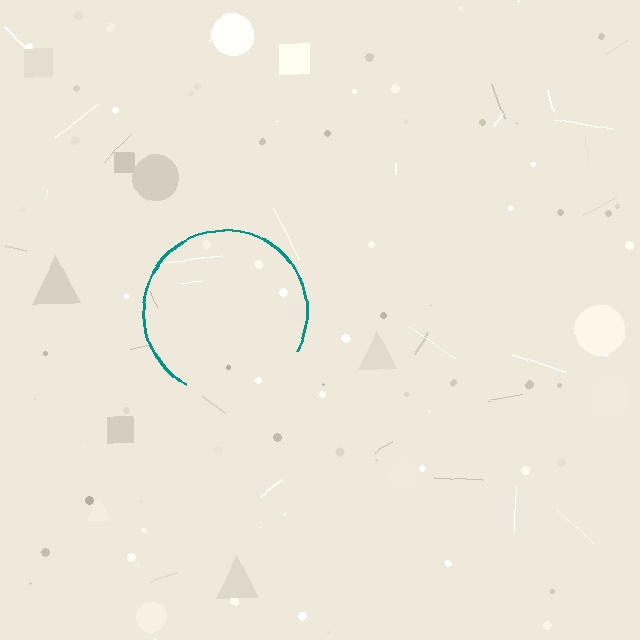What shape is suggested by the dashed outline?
The dashed outline suggests a circle.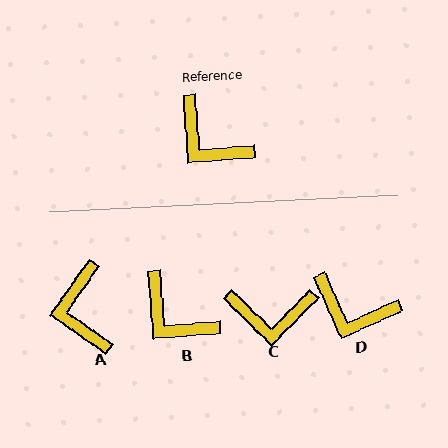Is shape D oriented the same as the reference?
No, it is off by about 20 degrees.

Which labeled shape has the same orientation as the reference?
B.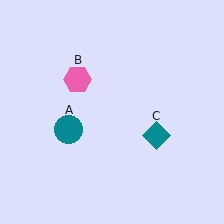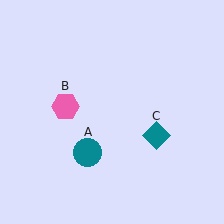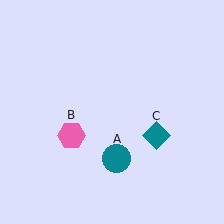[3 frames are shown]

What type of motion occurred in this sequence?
The teal circle (object A), pink hexagon (object B) rotated counterclockwise around the center of the scene.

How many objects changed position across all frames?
2 objects changed position: teal circle (object A), pink hexagon (object B).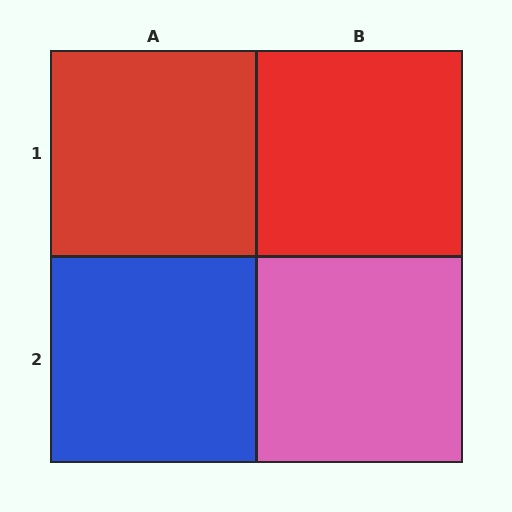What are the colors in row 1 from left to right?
Red, red.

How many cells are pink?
1 cell is pink.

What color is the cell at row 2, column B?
Pink.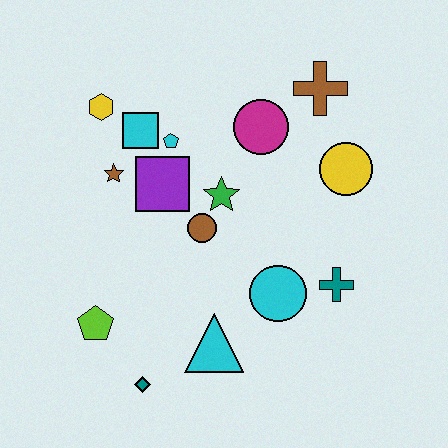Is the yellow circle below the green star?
No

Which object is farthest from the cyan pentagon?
The teal diamond is farthest from the cyan pentagon.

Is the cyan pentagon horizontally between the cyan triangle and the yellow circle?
No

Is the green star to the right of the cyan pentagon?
Yes